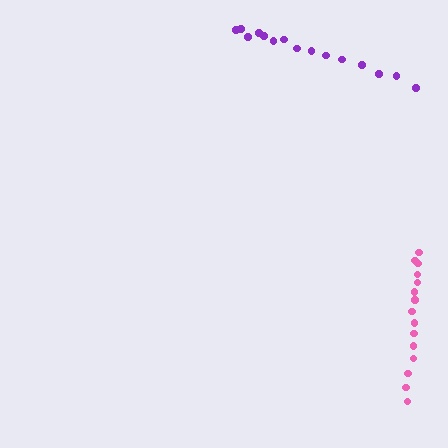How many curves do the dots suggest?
There are 2 distinct paths.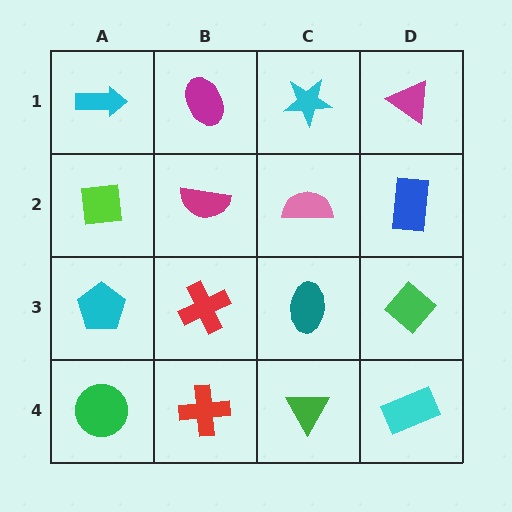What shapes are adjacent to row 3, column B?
A magenta semicircle (row 2, column B), a red cross (row 4, column B), a cyan pentagon (row 3, column A), a teal ellipse (row 3, column C).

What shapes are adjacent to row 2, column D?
A magenta triangle (row 1, column D), a green diamond (row 3, column D), a pink semicircle (row 2, column C).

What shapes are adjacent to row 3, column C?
A pink semicircle (row 2, column C), a green triangle (row 4, column C), a red cross (row 3, column B), a green diamond (row 3, column D).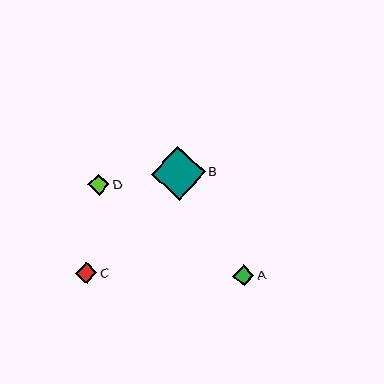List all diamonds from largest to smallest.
From largest to smallest: B, C, A, D.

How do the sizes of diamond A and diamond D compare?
Diamond A and diamond D are approximately the same size.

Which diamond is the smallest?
Diamond D is the smallest with a size of approximately 21 pixels.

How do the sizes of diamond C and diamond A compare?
Diamond C and diamond A are approximately the same size.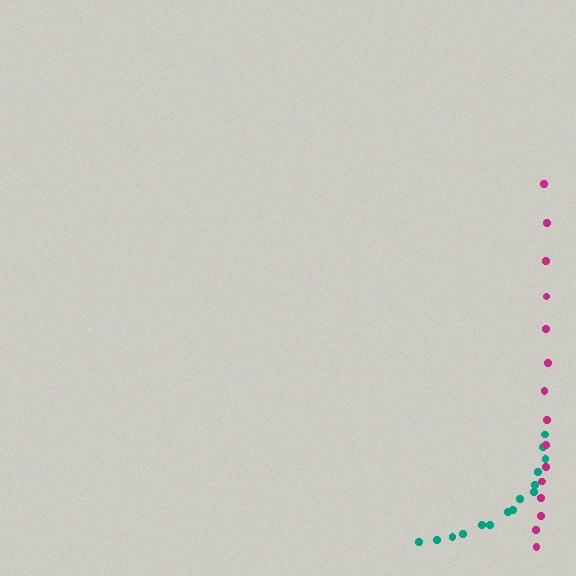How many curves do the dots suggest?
There are 2 distinct paths.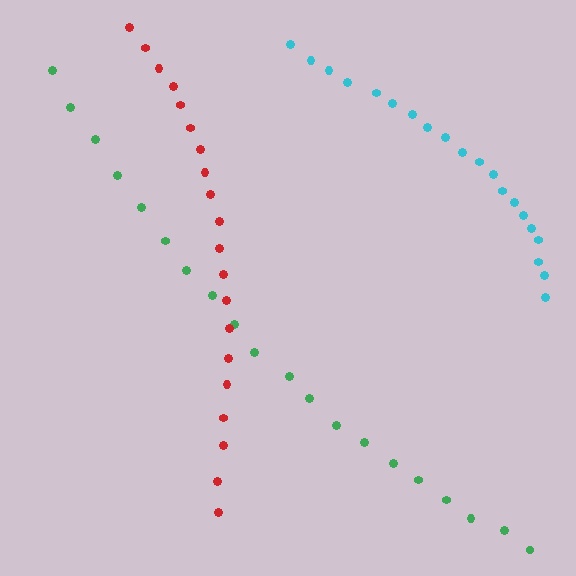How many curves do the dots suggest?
There are 3 distinct paths.